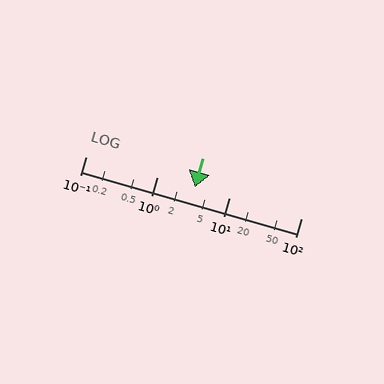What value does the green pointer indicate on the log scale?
The pointer indicates approximately 3.3.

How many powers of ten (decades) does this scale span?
The scale spans 3 decades, from 0.1 to 100.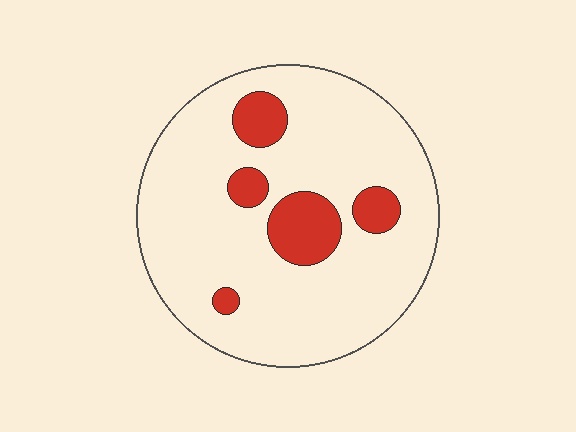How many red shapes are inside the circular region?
5.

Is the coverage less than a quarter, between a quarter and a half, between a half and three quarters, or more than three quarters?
Less than a quarter.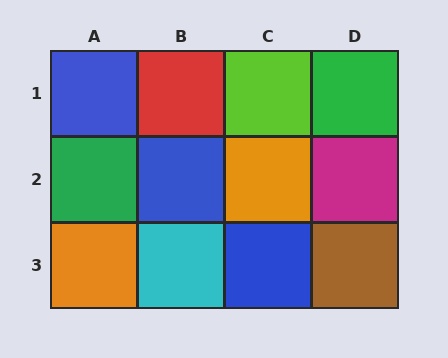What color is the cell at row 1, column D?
Green.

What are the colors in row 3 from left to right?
Orange, cyan, blue, brown.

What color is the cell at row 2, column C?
Orange.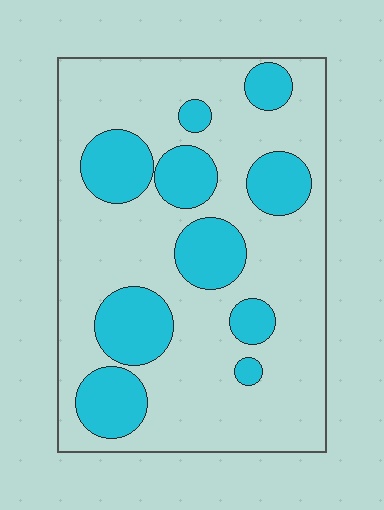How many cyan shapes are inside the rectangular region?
10.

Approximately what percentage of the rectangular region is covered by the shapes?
Approximately 30%.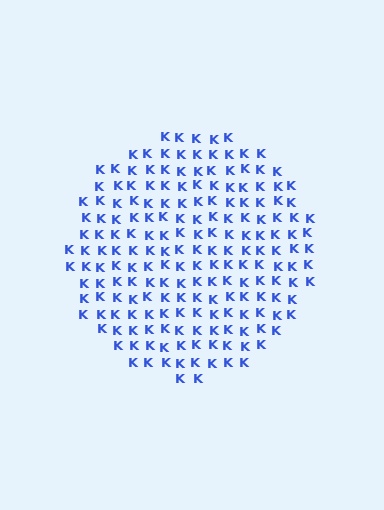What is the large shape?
The large shape is a circle.